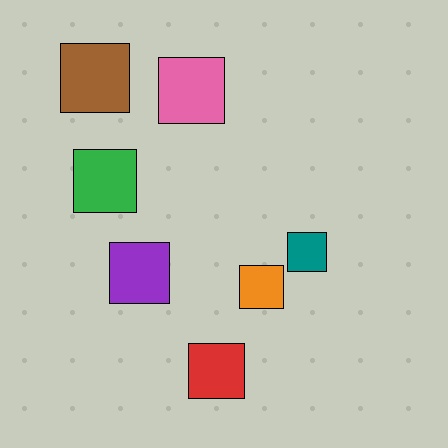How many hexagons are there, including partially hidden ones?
There are no hexagons.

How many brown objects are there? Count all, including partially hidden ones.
There is 1 brown object.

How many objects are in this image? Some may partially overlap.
There are 7 objects.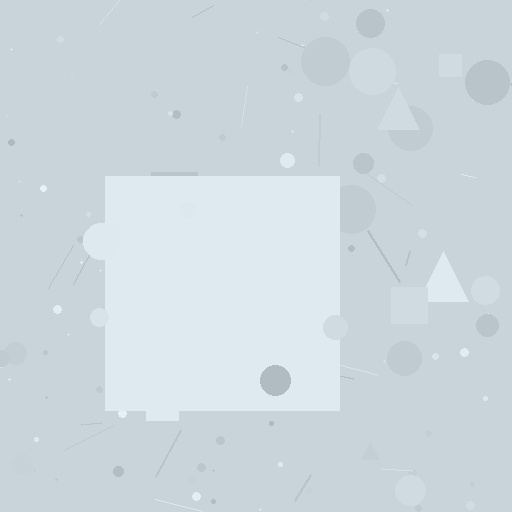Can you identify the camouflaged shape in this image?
The camouflaged shape is a square.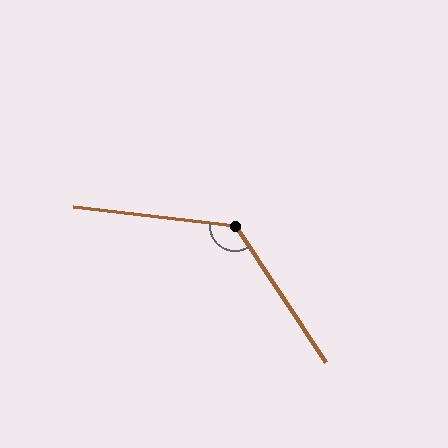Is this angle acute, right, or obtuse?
It is obtuse.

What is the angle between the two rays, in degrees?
Approximately 130 degrees.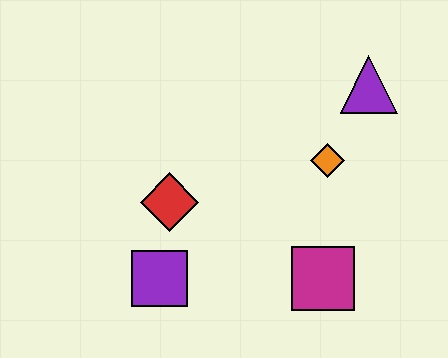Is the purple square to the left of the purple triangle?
Yes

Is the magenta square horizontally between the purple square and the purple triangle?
Yes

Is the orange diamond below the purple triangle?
Yes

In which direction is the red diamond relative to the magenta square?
The red diamond is to the left of the magenta square.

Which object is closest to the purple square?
The red diamond is closest to the purple square.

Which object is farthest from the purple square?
The purple triangle is farthest from the purple square.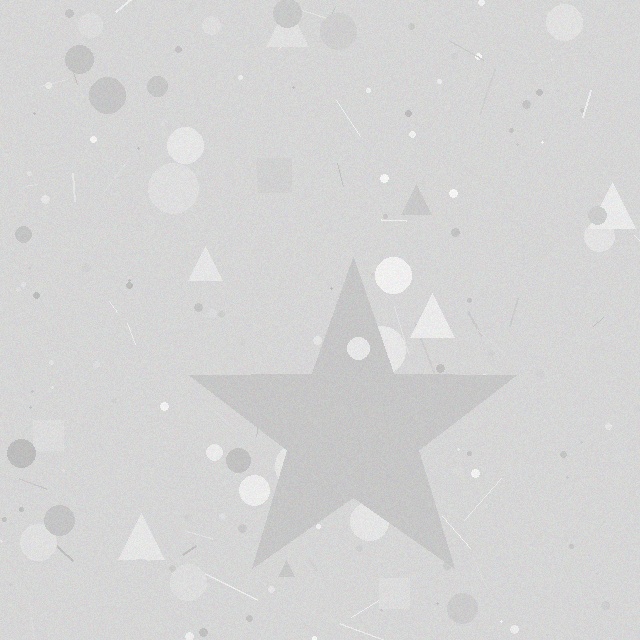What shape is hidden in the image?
A star is hidden in the image.